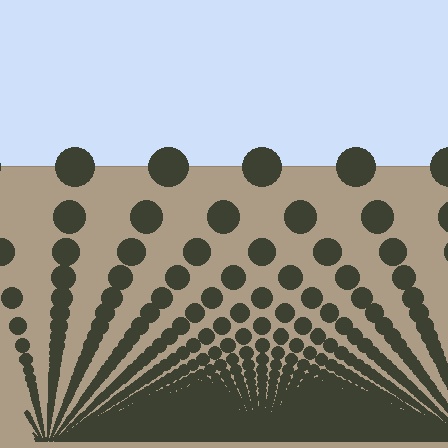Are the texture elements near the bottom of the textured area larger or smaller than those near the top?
Smaller. The gradient is inverted — elements near the bottom are smaller and denser.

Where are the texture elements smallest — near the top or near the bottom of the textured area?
Near the bottom.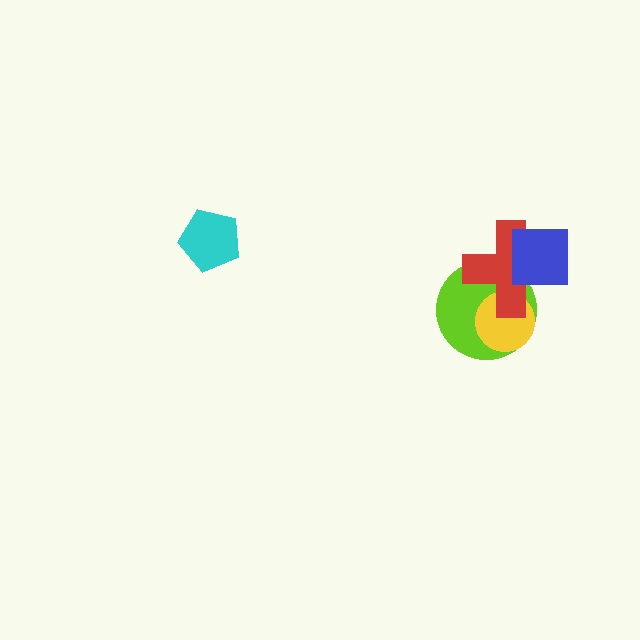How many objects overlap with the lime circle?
2 objects overlap with the lime circle.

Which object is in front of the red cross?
The blue square is in front of the red cross.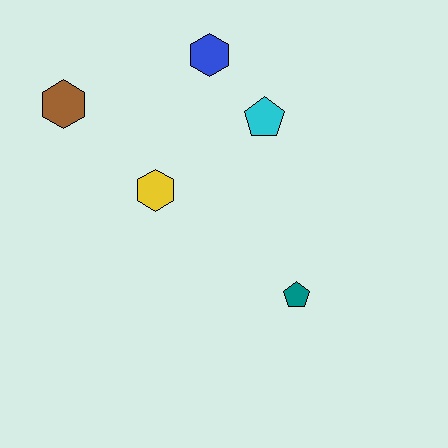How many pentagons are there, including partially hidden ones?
There are 2 pentagons.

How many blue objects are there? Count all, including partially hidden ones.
There is 1 blue object.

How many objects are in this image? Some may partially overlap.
There are 5 objects.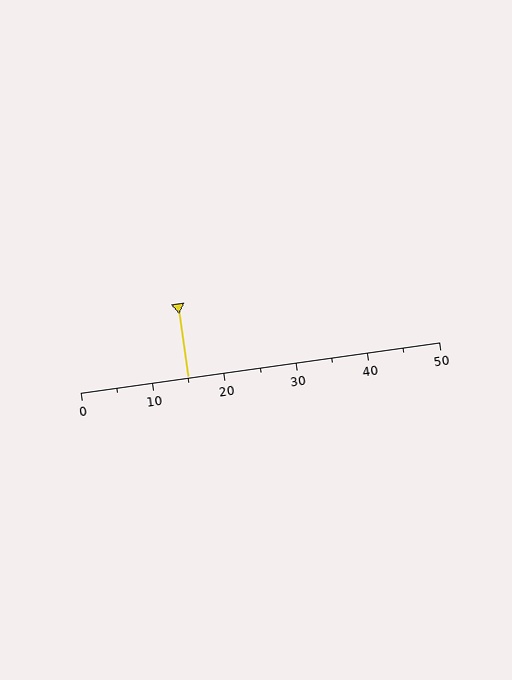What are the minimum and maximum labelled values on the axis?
The axis runs from 0 to 50.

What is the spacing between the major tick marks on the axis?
The major ticks are spaced 10 apart.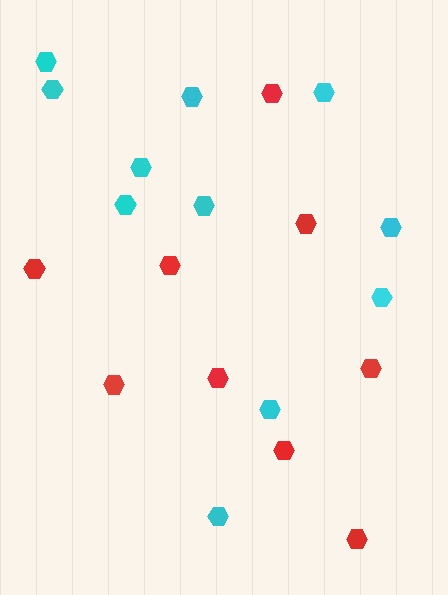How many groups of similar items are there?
There are 2 groups: one group of red hexagons (9) and one group of cyan hexagons (11).